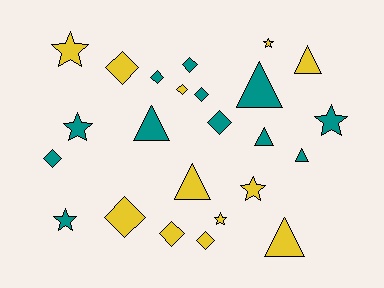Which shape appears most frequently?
Diamond, with 10 objects.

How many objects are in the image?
There are 24 objects.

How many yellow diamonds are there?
There are 5 yellow diamonds.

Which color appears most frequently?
Teal, with 12 objects.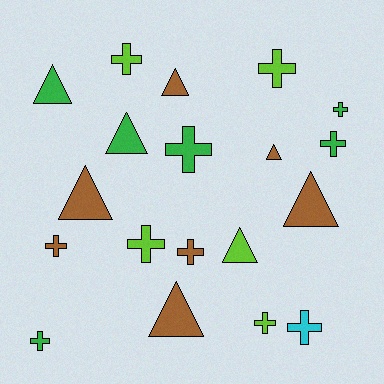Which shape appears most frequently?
Cross, with 11 objects.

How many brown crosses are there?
There are 2 brown crosses.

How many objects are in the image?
There are 19 objects.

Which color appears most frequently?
Brown, with 7 objects.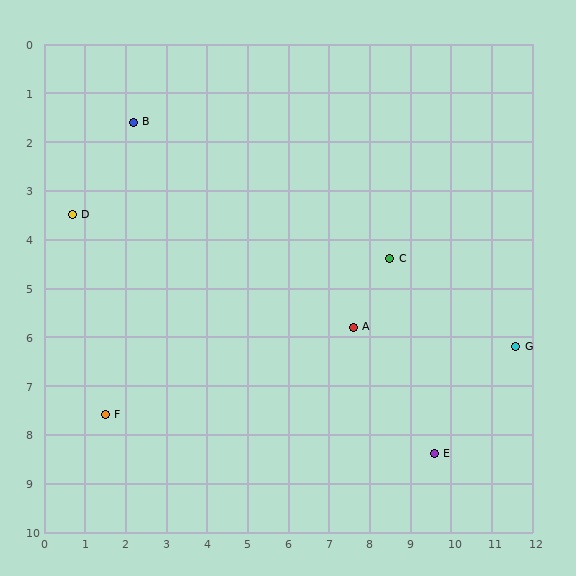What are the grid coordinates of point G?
Point G is at approximately (11.6, 6.2).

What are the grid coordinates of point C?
Point C is at approximately (8.5, 4.4).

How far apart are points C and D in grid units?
Points C and D are about 7.9 grid units apart.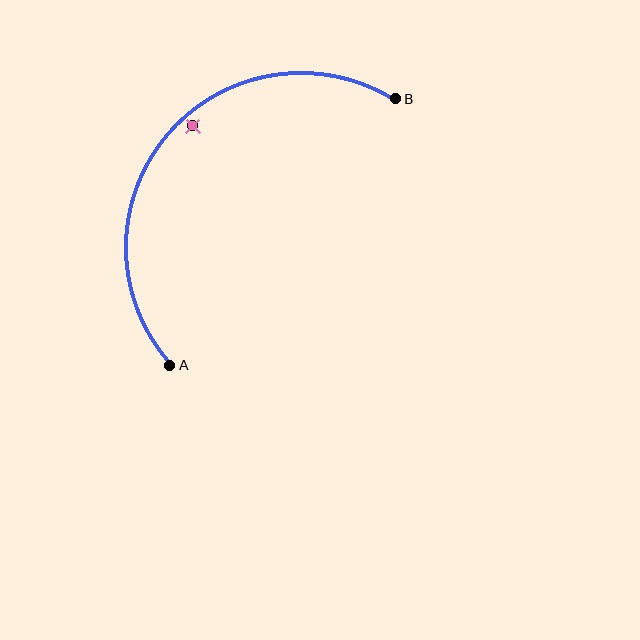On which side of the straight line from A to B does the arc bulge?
The arc bulges above and to the left of the straight line connecting A and B.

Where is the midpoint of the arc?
The arc midpoint is the point on the curve farthest from the straight line joining A and B. It sits above and to the left of that line.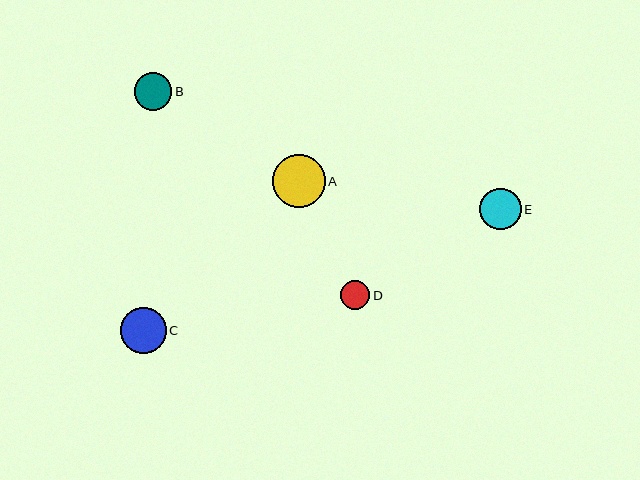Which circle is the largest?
Circle A is the largest with a size of approximately 53 pixels.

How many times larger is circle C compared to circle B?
Circle C is approximately 1.2 times the size of circle B.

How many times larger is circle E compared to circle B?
Circle E is approximately 1.1 times the size of circle B.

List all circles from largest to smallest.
From largest to smallest: A, C, E, B, D.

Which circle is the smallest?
Circle D is the smallest with a size of approximately 29 pixels.